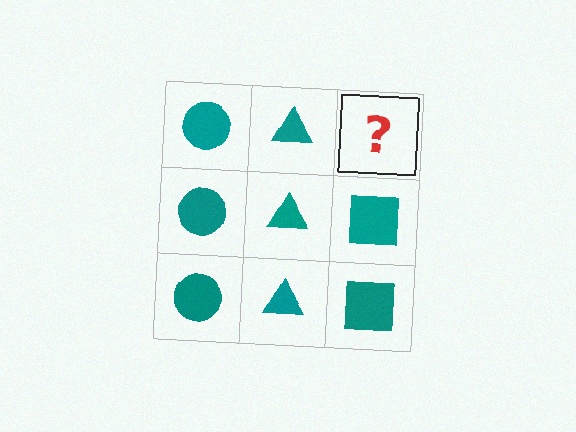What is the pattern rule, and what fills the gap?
The rule is that each column has a consistent shape. The gap should be filled with a teal square.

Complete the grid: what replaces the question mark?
The question mark should be replaced with a teal square.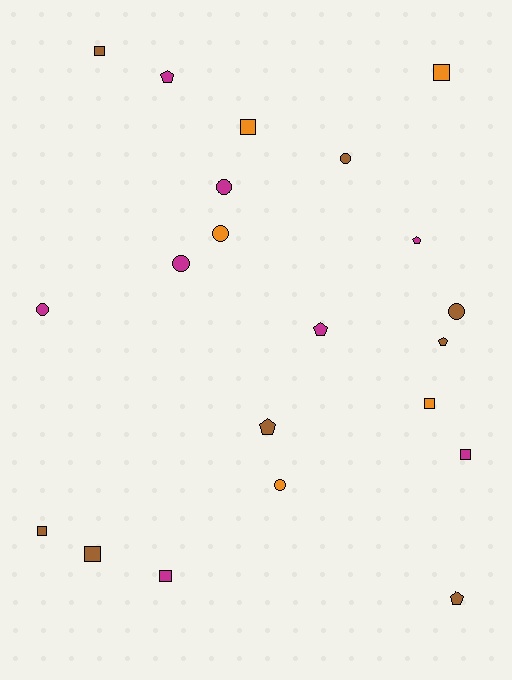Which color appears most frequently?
Magenta, with 8 objects.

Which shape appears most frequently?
Square, with 8 objects.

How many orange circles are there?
There are 2 orange circles.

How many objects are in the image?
There are 21 objects.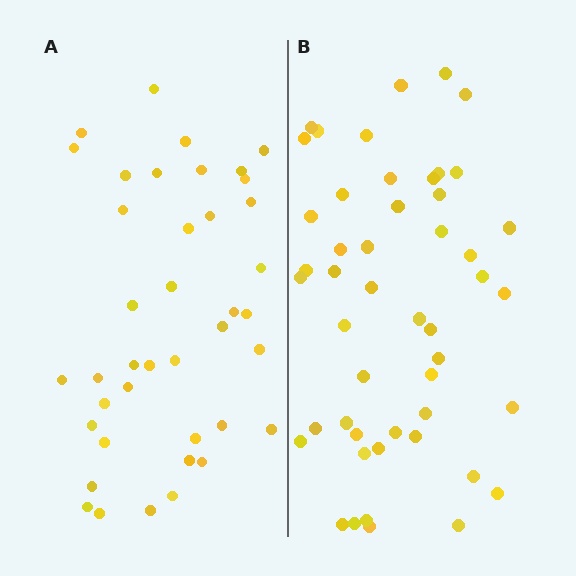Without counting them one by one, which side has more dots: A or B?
Region B (the right region) has more dots.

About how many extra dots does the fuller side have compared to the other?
Region B has roughly 8 or so more dots than region A.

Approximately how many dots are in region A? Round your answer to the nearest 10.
About 40 dots.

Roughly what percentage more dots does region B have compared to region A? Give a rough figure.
About 20% more.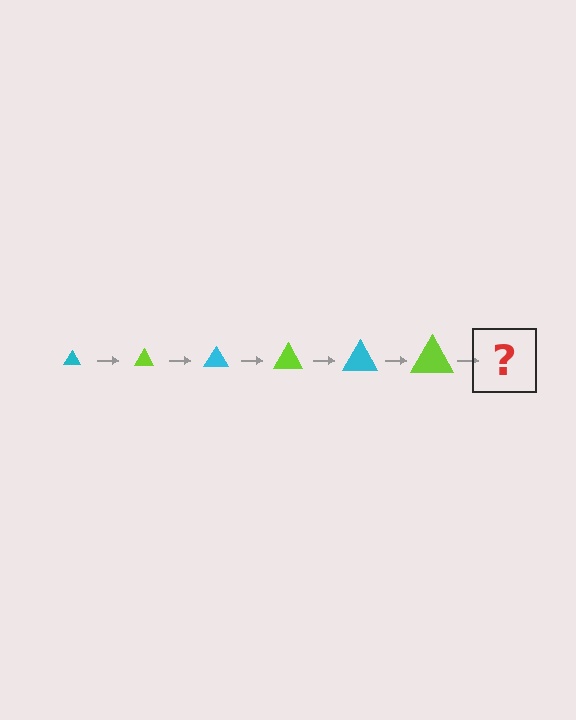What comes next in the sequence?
The next element should be a cyan triangle, larger than the previous one.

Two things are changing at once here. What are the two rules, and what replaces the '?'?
The two rules are that the triangle grows larger each step and the color cycles through cyan and lime. The '?' should be a cyan triangle, larger than the previous one.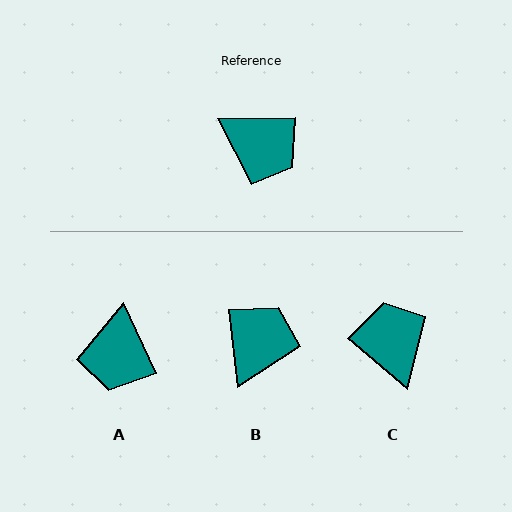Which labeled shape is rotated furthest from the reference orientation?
C, about 139 degrees away.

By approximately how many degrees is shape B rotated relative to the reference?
Approximately 96 degrees counter-clockwise.